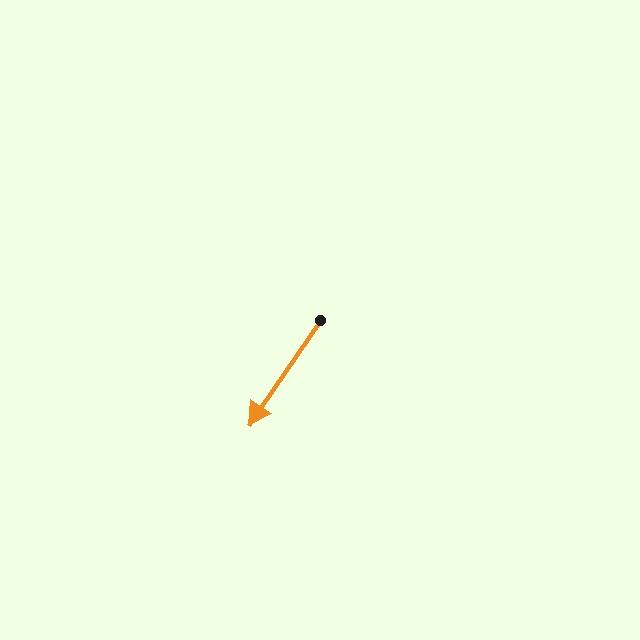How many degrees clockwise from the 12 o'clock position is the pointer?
Approximately 214 degrees.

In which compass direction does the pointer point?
Southwest.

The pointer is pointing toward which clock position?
Roughly 7 o'clock.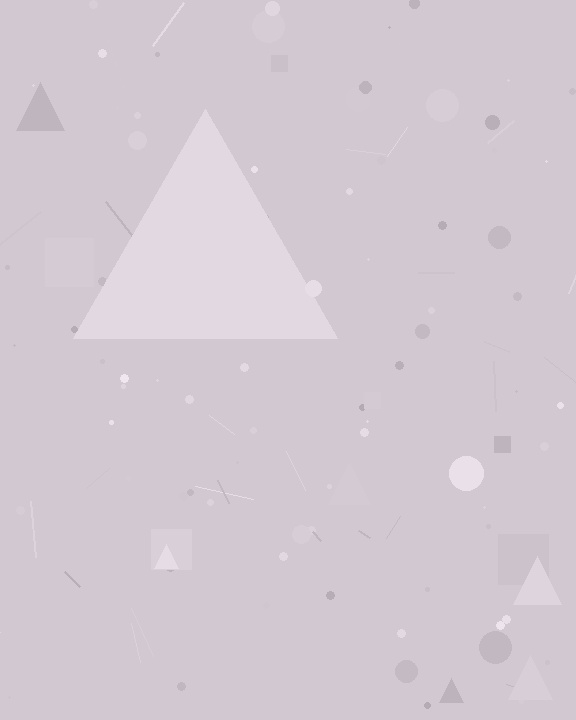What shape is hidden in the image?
A triangle is hidden in the image.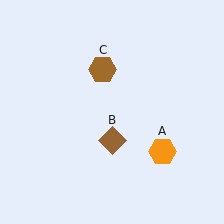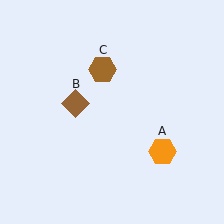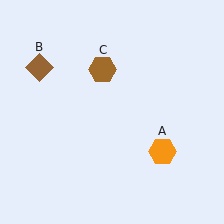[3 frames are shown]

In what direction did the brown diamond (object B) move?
The brown diamond (object B) moved up and to the left.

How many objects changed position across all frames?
1 object changed position: brown diamond (object B).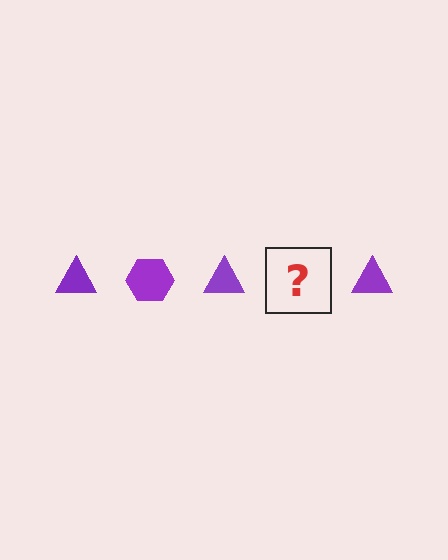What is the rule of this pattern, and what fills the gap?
The rule is that the pattern cycles through triangle, hexagon shapes in purple. The gap should be filled with a purple hexagon.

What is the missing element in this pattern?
The missing element is a purple hexagon.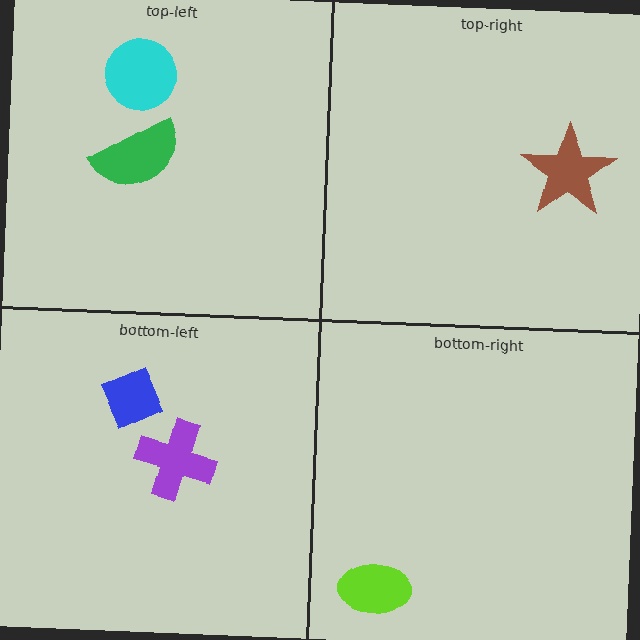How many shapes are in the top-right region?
1.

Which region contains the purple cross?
The bottom-left region.